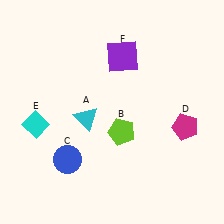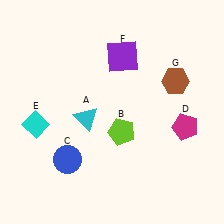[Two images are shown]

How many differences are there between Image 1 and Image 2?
There is 1 difference between the two images.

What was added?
A brown hexagon (G) was added in Image 2.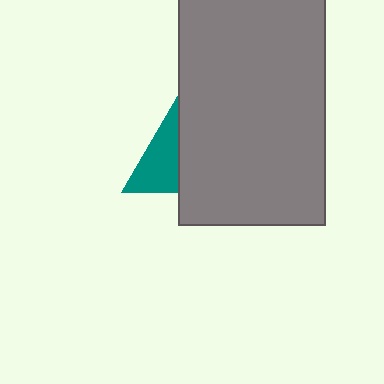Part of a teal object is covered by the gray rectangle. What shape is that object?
It is a triangle.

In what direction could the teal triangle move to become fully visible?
The teal triangle could move left. That would shift it out from behind the gray rectangle entirely.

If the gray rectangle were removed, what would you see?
You would see the complete teal triangle.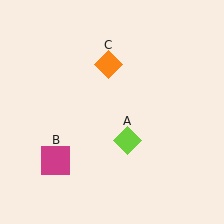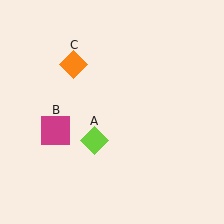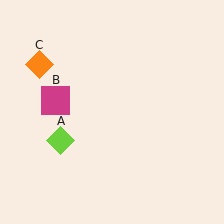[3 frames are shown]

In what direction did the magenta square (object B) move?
The magenta square (object B) moved up.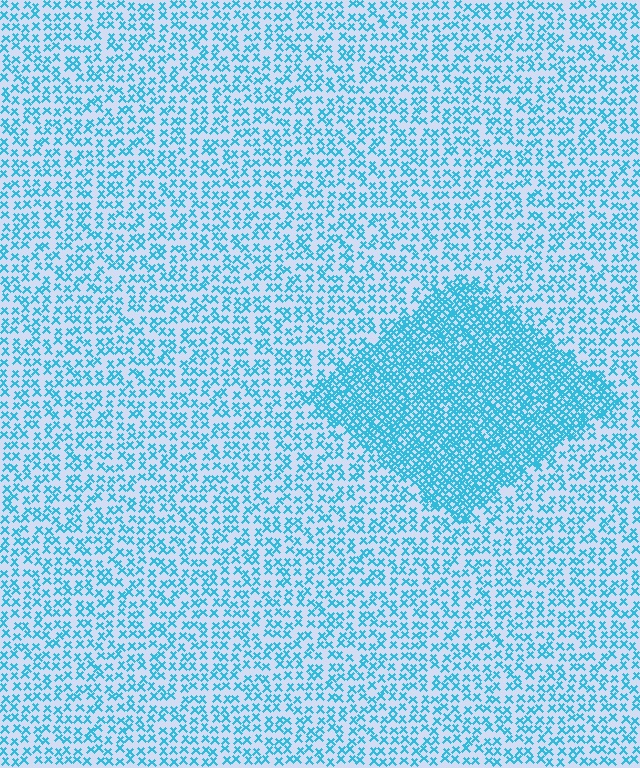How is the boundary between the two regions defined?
The boundary is defined by a change in element density (approximately 2.3x ratio). All elements are the same color, size, and shape.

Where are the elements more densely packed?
The elements are more densely packed inside the diamond boundary.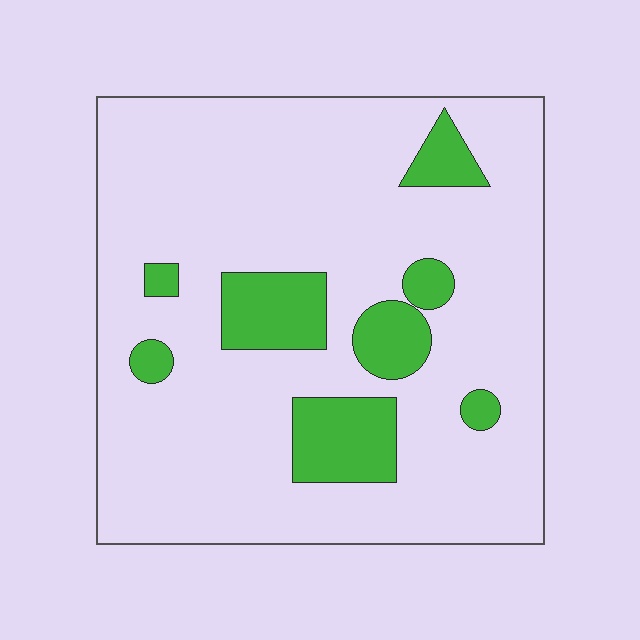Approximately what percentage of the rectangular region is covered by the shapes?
Approximately 15%.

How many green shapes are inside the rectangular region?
8.